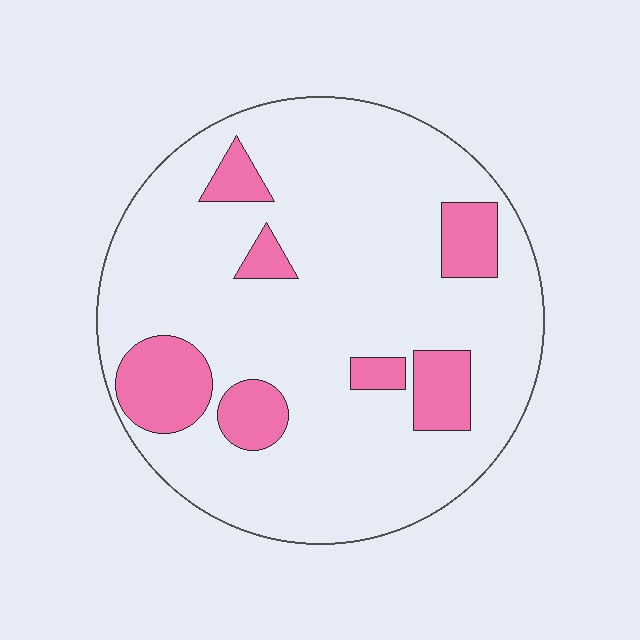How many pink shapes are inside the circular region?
7.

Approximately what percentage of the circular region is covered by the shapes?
Approximately 15%.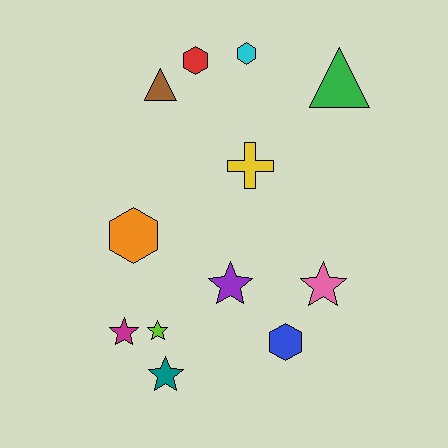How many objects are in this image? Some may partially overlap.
There are 12 objects.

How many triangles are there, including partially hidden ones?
There are 2 triangles.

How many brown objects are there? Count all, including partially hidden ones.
There is 1 brown object.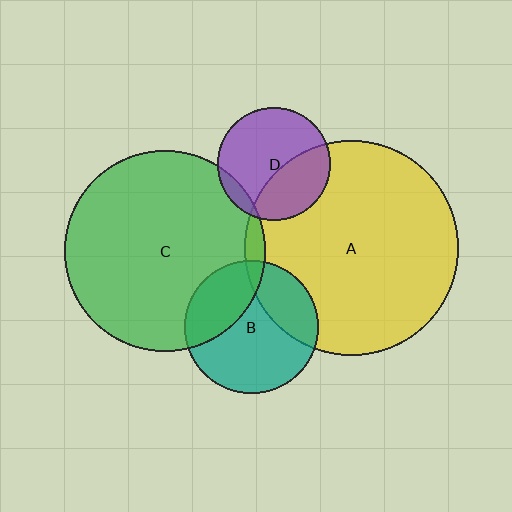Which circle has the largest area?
Circle A (yellow).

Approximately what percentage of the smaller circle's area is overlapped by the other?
Approximately 30%.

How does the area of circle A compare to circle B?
Approximately 2.6 times.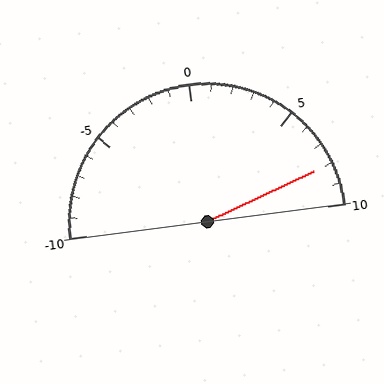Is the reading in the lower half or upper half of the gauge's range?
The reading is in the upper half of the range (-10 to 10).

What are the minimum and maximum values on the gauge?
The gauge ranges from -10 to 10.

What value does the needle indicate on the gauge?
The needle indicates approximately 8.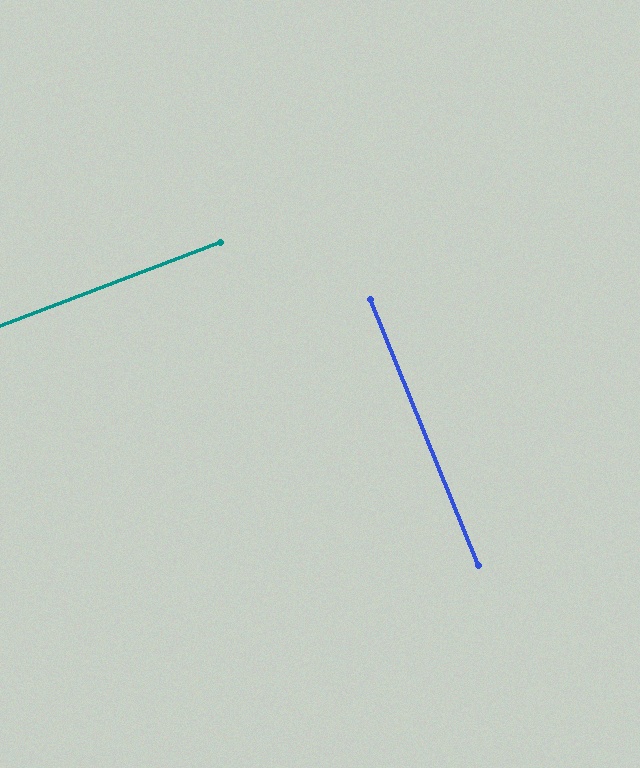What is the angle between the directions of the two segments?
Approximately 89 degrees.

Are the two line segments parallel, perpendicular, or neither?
Perpendicular — they meet at approximately 89°.